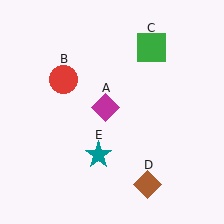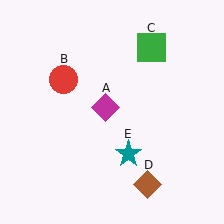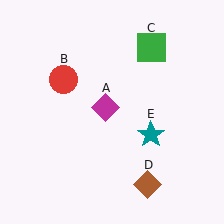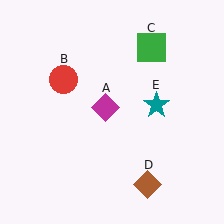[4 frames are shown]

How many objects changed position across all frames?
1 object changed position: teal star (object E).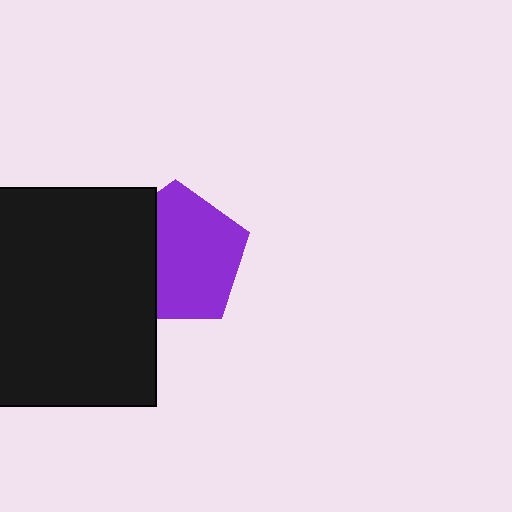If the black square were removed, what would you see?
You would see the complete purple pentagon.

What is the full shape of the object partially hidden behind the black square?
The partially hidden object is a purple pentagon.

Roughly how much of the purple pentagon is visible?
Most of it is visible (roughly 67%).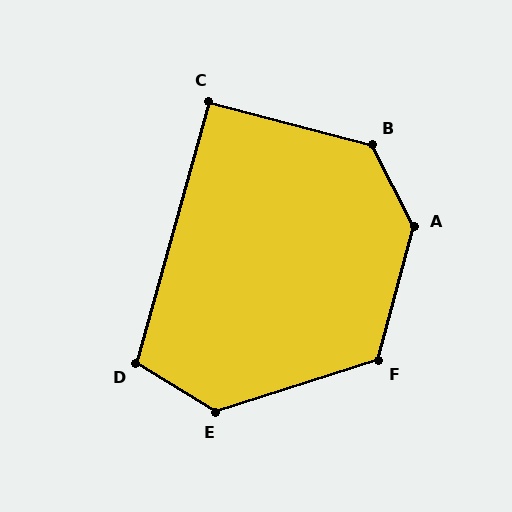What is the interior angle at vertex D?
Approximately 106 degrees (obtuse).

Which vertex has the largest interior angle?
A, at approximately 138 degrees.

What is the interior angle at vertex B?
Approximately 132 degrees (obtuse).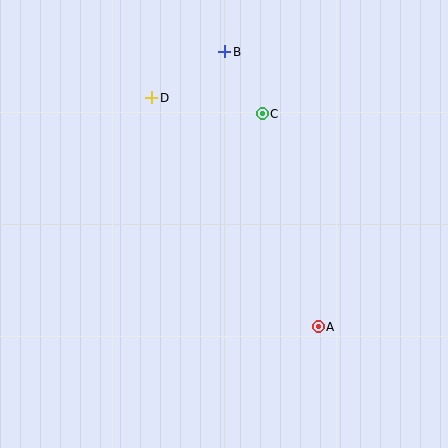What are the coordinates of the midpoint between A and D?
The midpoint between A and D is at (235, 212).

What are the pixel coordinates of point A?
Point A is at (318, 327).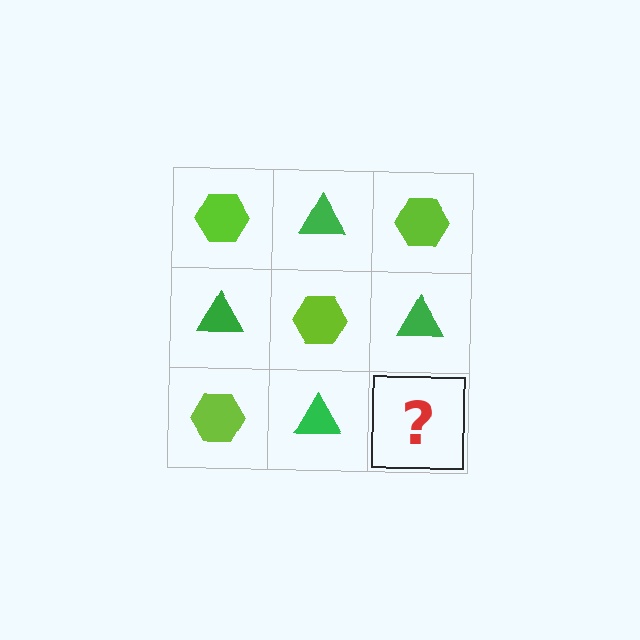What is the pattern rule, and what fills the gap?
The rule is that it alternates lime hexagon and green triangle in a checkerboard pattern. The gap should be filled with a lime hexagon.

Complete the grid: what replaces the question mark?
The question mark should be replaced with a lime hexagon.